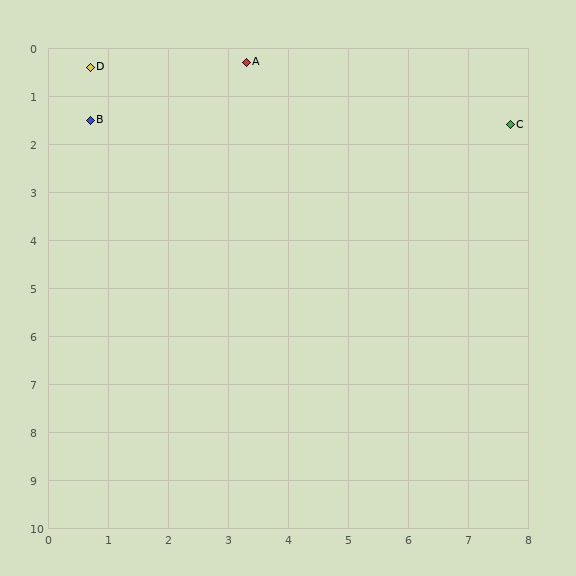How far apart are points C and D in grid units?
Points C and D are about 7.1 grid units apart.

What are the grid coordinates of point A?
Point A is at approximately (3.3, 0.3).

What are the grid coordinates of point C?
Point C is at approximately (7.7, 1.6).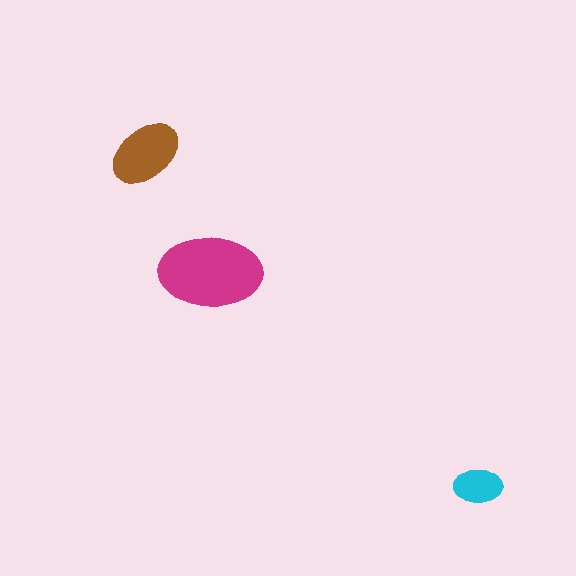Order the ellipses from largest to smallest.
the magenta one, the brown one, the cyan one.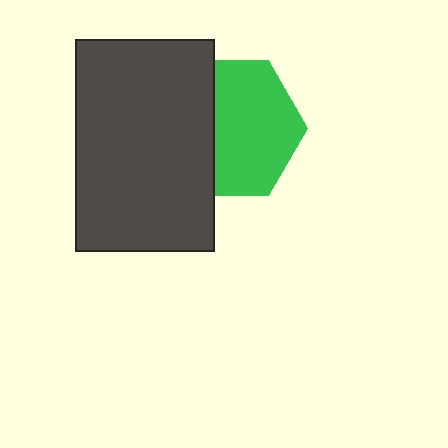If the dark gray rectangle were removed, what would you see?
You would see the complete green hexagon.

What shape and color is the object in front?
The object in front is a dark gray rectangle.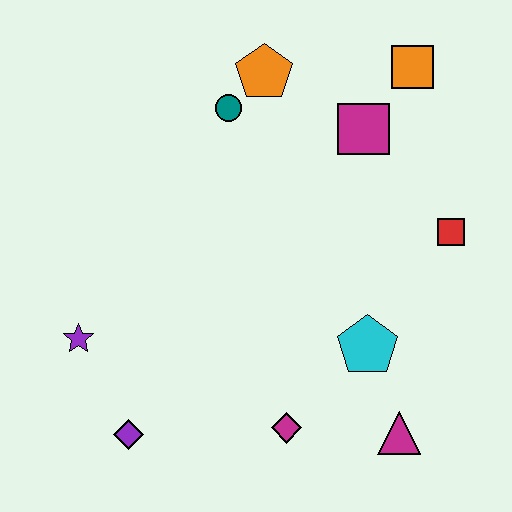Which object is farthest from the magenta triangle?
The orange pentagon is farthest from the magenta triangle.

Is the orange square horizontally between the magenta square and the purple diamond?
No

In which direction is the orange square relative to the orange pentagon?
The orange square is to the right of the orange pentagon.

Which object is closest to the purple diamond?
The purple star is closest to the purple diamond.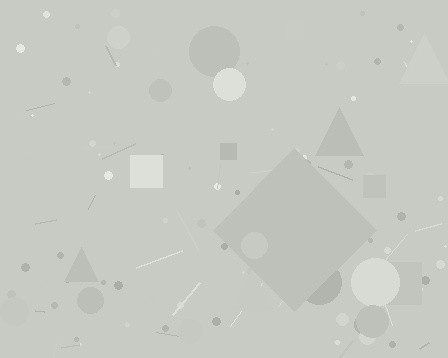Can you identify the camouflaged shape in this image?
The camouflaged shape is a diamond.